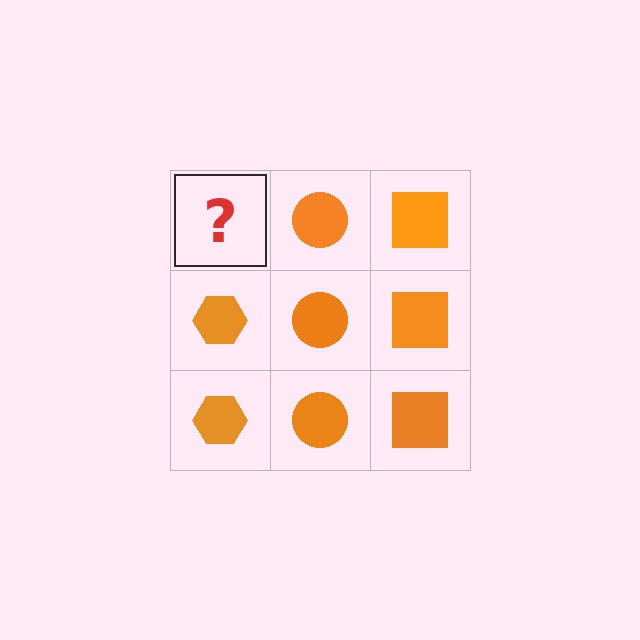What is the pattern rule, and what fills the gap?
The rule is that each column has a consistent shape. The gap should be filled with an orange hexagon.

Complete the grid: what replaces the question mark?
The question mark should be replaced with an orange hexagon.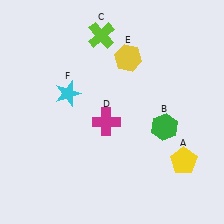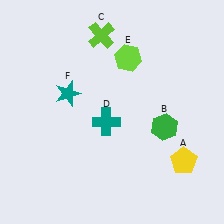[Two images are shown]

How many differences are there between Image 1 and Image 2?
There are 3 differences between the two images.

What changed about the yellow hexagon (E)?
In Image 1, E is yellow. In Image 2, it changed to lime.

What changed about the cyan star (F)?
In Image 1, F is cyan. In Image 2, it changed to teal.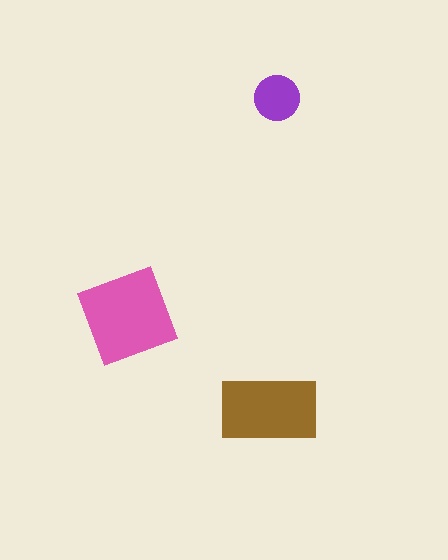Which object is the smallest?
The purple circle.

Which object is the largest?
The pink diamond.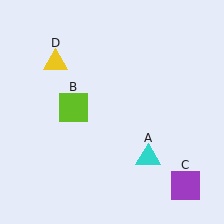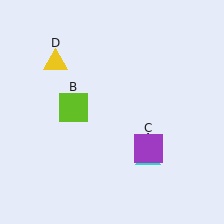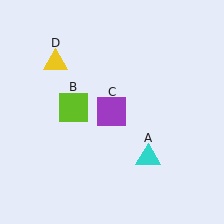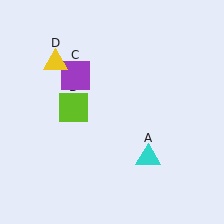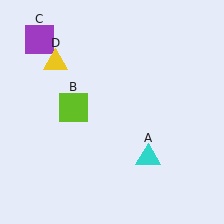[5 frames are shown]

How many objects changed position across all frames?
1 object changed position: purple square (object C).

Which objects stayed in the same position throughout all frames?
Cyan triangle (object A) and lime square (object B) and yellow triangle (object D) remained stationary.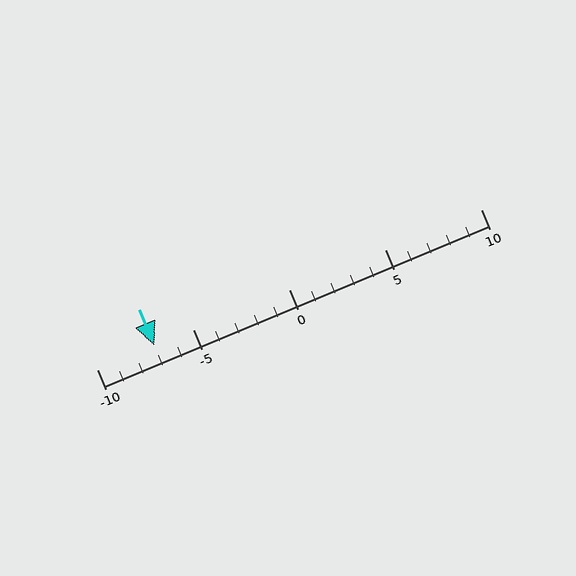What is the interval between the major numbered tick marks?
The major tick marks are spaced 5 units apart.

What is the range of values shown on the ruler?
The ruler shows values from -10 to 10.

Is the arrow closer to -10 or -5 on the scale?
The arrow is closer to -5.